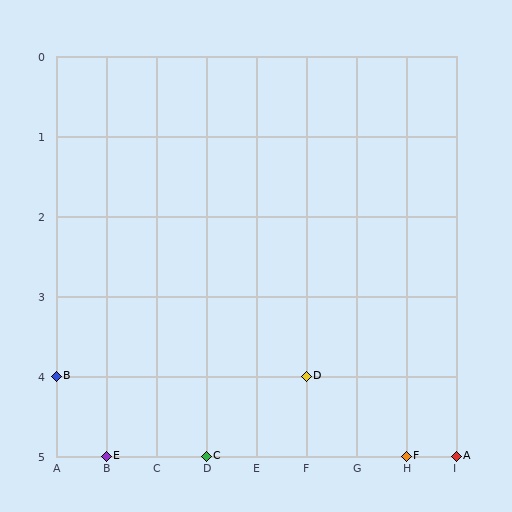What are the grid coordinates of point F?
Point F is at grid coordinates (H, 5).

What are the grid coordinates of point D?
Point D is at grid coordinates (F, 4).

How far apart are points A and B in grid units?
Points A and B are 8 columns and 1 row apart (about 8.1 grid units diagonally).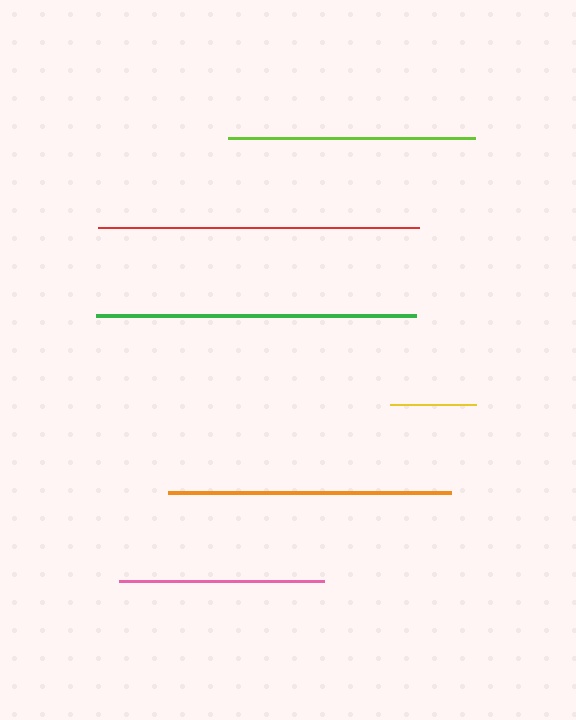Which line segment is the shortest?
The yellow line is the shortest at approximately 85 pixels.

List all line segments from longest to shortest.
From longest to shortest: red, green, orange, lime, pink, yellow.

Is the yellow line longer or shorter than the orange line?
The orange line is longer than the yellow line.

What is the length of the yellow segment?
The yellow segment is approximately 85 pixels long.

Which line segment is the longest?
The red line is the longest at approximately 321 pixels.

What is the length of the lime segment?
The lime segment is approximately 246 pixels long.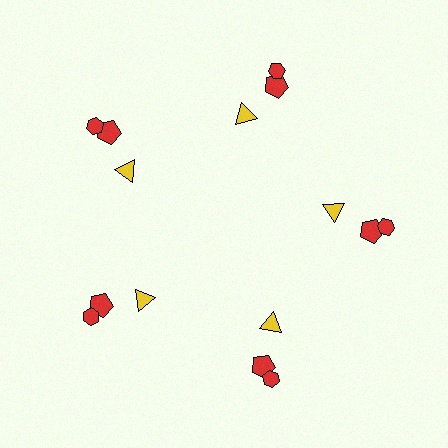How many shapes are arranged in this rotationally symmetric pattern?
There are 15 shapes, arranged in 5 groups of 3.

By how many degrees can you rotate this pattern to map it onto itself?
The pattern maps onto itself every 72 degrees of rotation.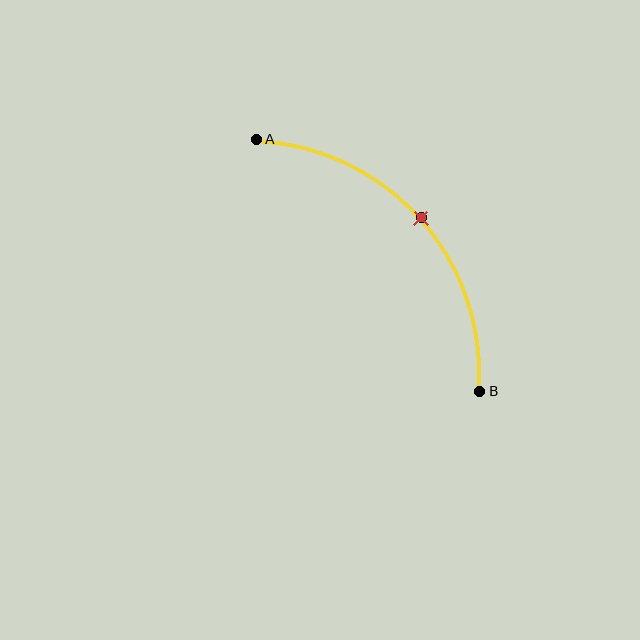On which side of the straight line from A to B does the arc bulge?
The arc bulges above and to the right of the straight line connecting A and B.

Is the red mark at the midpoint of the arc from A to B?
Yes. The red mark lies on the arc at equal arc-length from both A and B — it is the arc midpoint.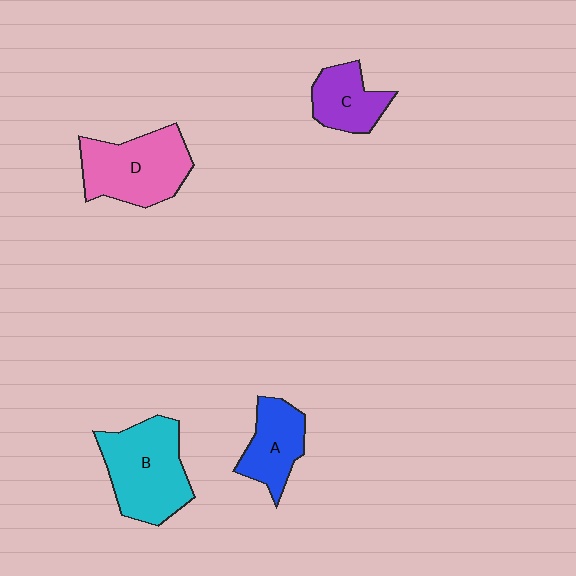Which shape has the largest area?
Shape B (cyan).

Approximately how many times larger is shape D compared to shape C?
Approximately 1.7 times.